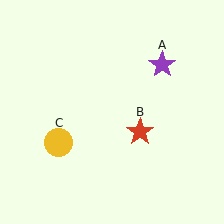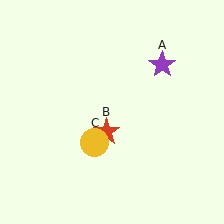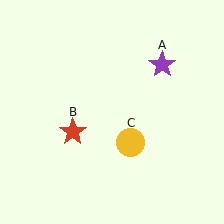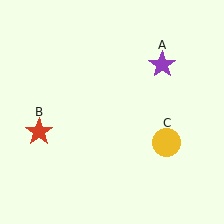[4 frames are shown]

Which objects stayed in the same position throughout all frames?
Purple star (object A) remained stationary.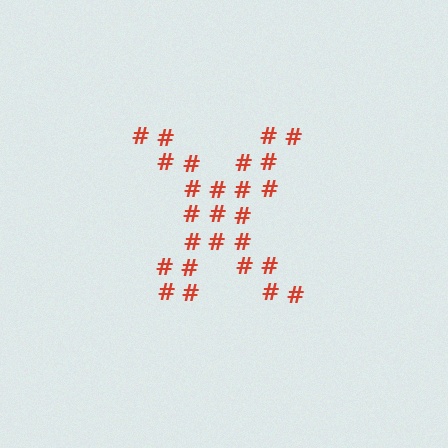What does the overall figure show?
The overall figure shows the letter X.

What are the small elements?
The small elements are hash symbols.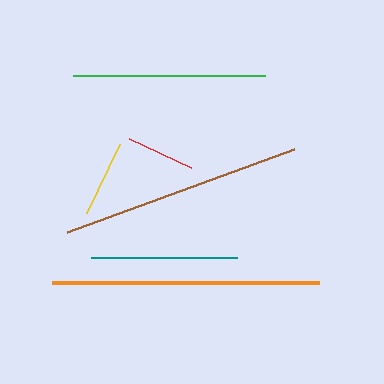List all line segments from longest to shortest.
From longest to shortest: orange, brown, green, teal, yellow, red.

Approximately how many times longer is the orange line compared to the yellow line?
The orange line is approximately 3.5 times the length of the yellow line.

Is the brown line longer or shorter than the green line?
The brown line is longer than the green line.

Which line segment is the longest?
The orange line is the longest at approximately 267 pixels.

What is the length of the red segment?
The red segment is approximately 68 pixels long.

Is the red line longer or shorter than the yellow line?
The yellow line is longer than the red line.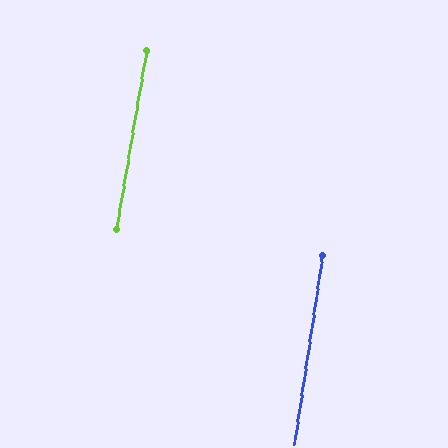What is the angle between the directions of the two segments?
Approximately 1 degree.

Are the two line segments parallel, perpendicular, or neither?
Parallel — their directions differ by only 1.0°.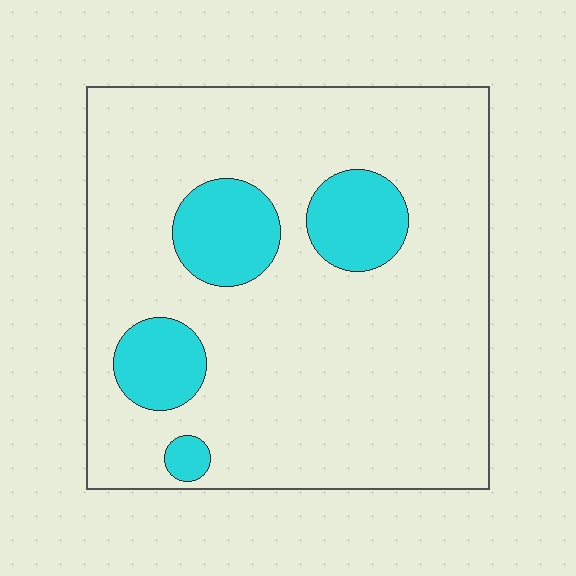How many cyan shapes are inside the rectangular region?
4.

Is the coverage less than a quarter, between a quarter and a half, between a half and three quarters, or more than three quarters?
Less than a quarter.